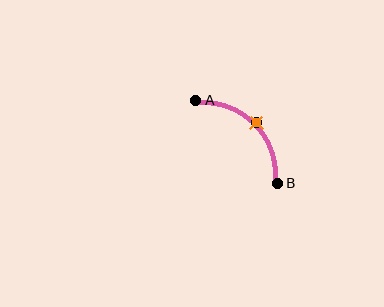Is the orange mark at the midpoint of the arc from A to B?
Yes. The orange mark lies on the arc at equal arc-length from both A and B — it is the arc midpoint.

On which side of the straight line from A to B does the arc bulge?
The arc bulges above and to the right of the straight line connecting A and B.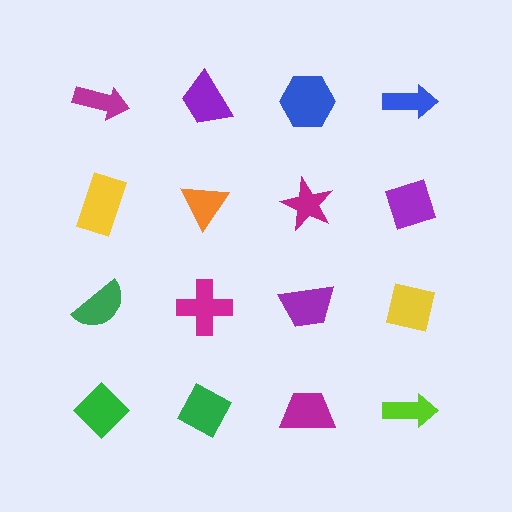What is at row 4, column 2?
A green diamond.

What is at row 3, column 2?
A magenta cross.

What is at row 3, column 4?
A yellow square.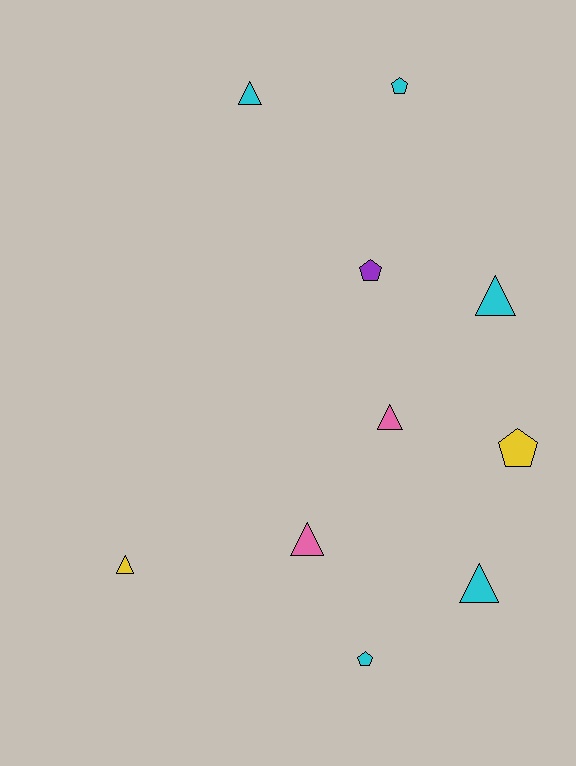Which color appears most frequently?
Cyan, with 5 objects.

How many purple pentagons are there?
There is 1 purple pentagon.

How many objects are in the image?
There are 10 objects.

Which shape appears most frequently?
Triangle, with 6 objects.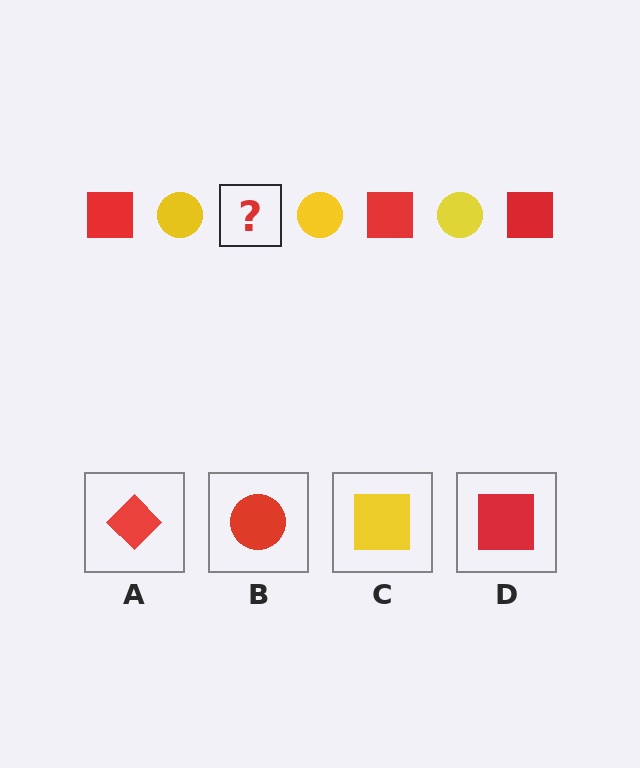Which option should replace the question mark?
Option D.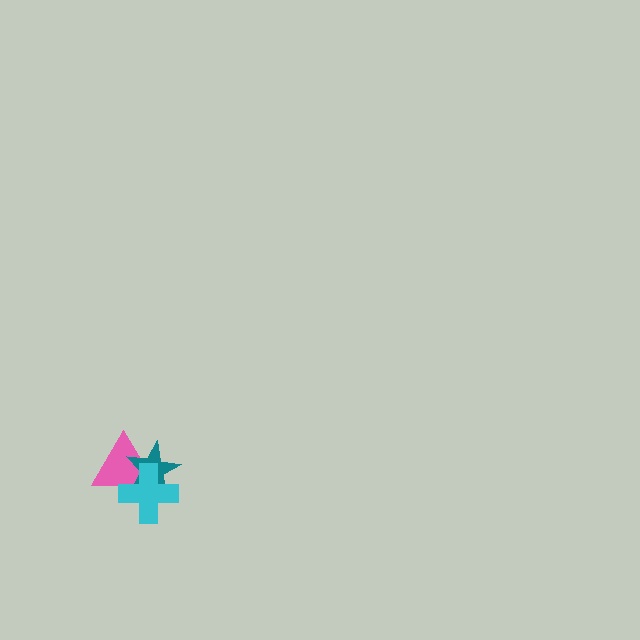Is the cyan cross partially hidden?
No, no other shape covers it.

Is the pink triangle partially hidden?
Yes, it is partially covered by another shape.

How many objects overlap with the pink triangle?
2 objects overlap with the pink triangle.